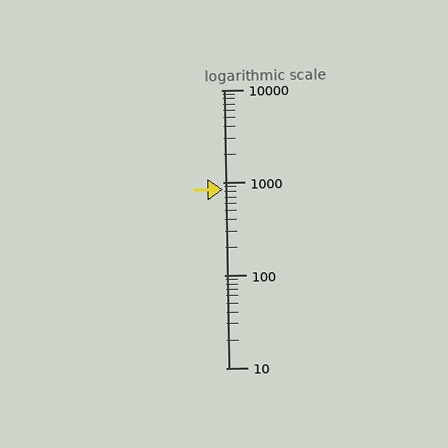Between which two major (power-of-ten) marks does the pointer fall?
The pointer is between 100 and 1000.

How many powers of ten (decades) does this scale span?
The scale spans 3 decades, from 10 to 10000.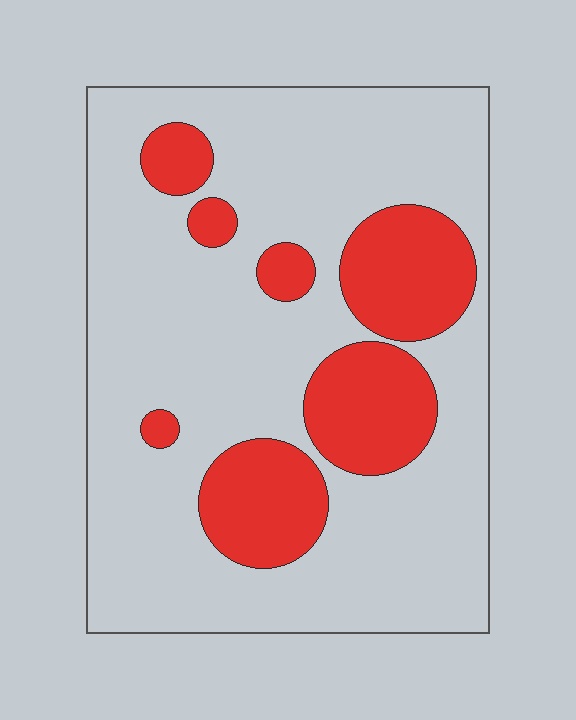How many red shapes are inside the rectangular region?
7.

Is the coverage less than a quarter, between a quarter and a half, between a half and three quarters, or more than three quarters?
Less than a quarter.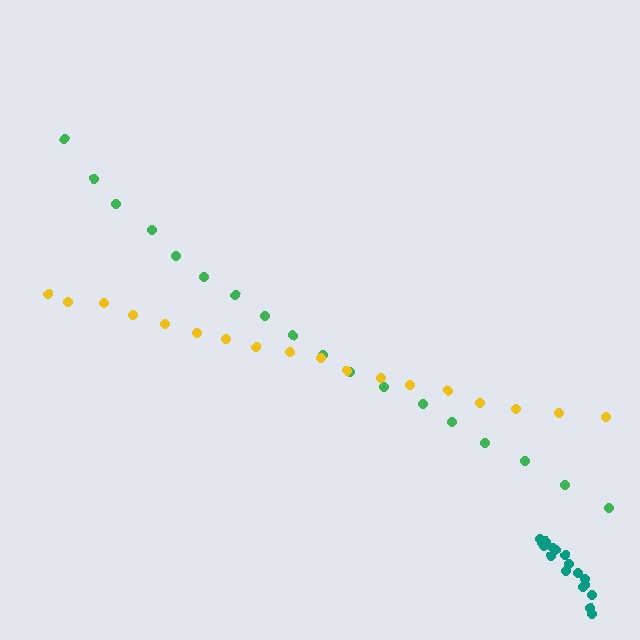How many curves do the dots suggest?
There are 3 distinct paths.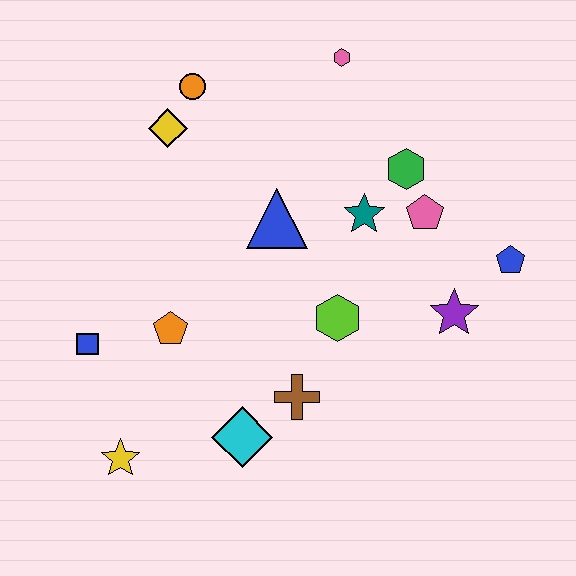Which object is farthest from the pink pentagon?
The yellow star is farthest from the pink pentagon.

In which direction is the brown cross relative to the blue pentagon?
The brown cross is to the left of the blue pentagon.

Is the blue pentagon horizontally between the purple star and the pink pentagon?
No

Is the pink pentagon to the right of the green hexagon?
Yes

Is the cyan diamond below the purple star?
Yes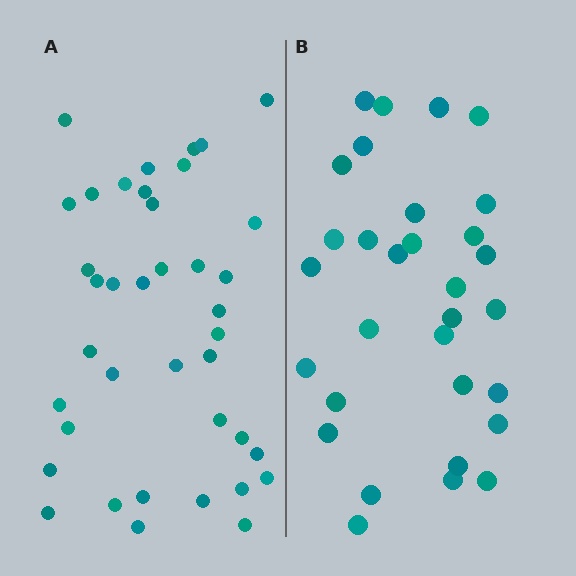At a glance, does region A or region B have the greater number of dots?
Region A (the left region) has more dots.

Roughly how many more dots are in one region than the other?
Region A has roughly 8 or so more dots than region B.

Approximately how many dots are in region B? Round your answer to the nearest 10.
About 30 dots. (The exact count is 31, which rounds to 30.)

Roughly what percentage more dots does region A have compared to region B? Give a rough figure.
About 25% more.